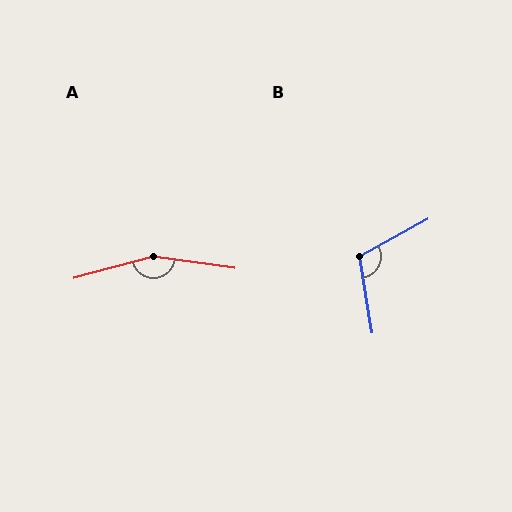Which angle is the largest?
A, at approximately 156 degrees.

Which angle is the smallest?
B, at approximately 109 degrees.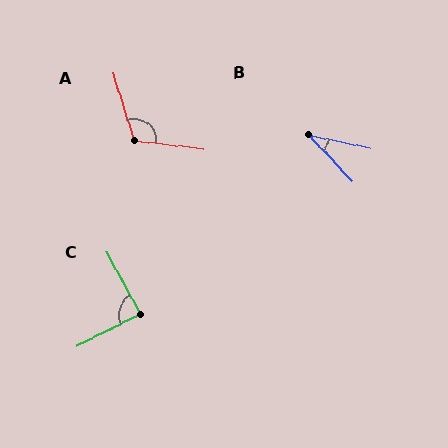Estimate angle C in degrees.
Approximately 88 degrees.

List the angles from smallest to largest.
B (35°), C (88°), A (114°).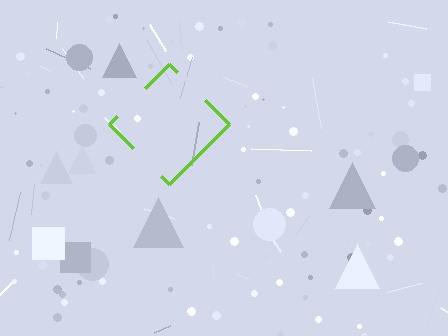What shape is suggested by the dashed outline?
The dashed outline suggests a diamond.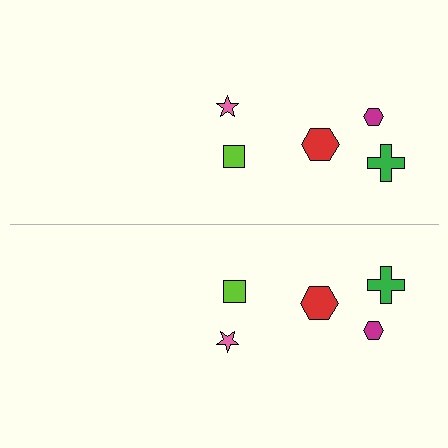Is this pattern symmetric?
Yes, this pattern has bilateral (reflection) symmetry.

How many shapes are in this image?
There are 10 shapes in this image.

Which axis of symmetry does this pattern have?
The pattern has a horizontal axis of symmetry running through the center of the image.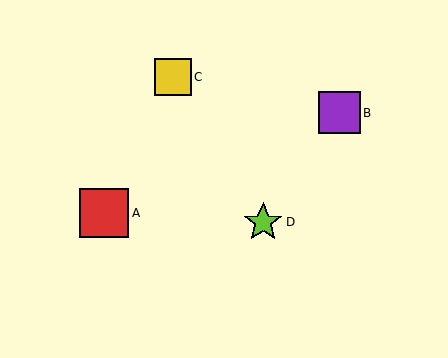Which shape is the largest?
The red square (labeled A) is the largest.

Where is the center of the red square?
The center of the red square is at (104, 213).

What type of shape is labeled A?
Shape A is a red square.